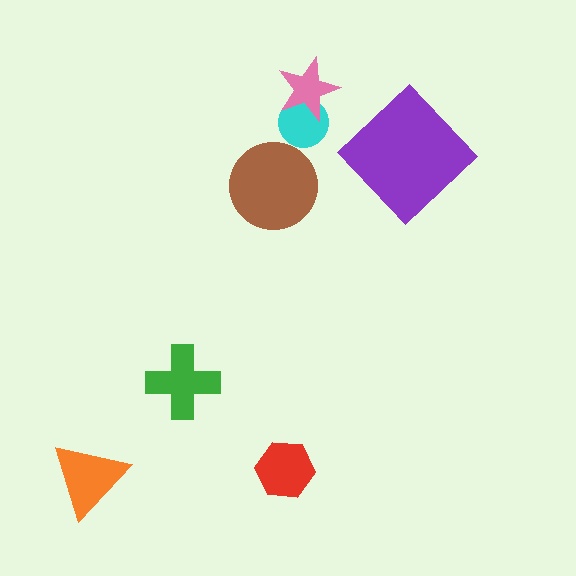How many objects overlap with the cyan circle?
1 object overlaps with the cyan circle.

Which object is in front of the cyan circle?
The pink star is in front of the cyan circle.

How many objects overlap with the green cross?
0 objects overlap with the green cross.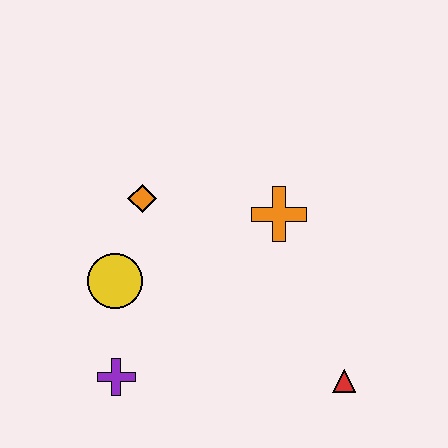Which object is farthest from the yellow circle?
The red triangle is farthest from the yellow circle.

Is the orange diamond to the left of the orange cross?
Yes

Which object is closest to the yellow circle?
The orange diamond is closest to the yellow circle.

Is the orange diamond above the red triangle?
Yes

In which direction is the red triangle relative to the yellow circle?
The red triangle is to the right of the yellow circle.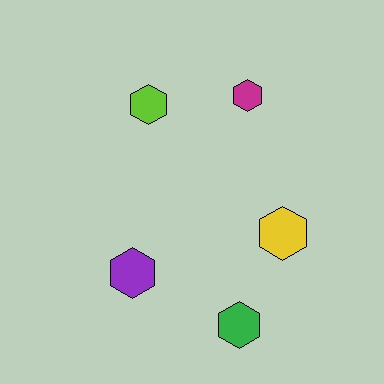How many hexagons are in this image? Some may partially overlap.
There are 5 hexagons.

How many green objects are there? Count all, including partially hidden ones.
There is 1 green object.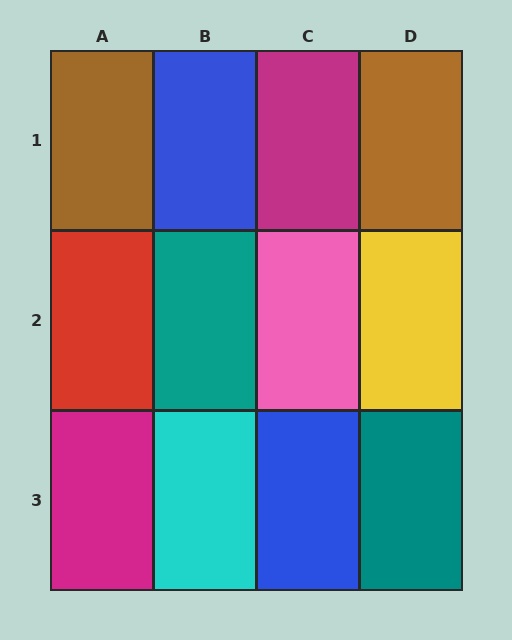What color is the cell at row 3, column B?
Cyan.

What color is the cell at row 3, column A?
Magenta.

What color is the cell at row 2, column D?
Yellow.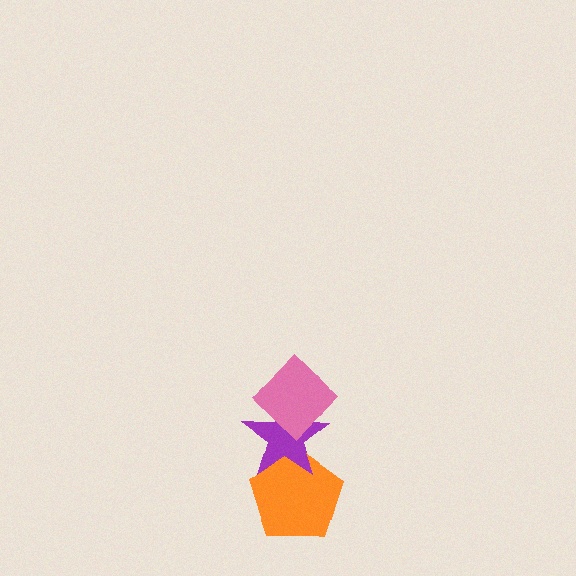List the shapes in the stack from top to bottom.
From top to bottom: the pink diamond, the purple star, the orange pentagon.